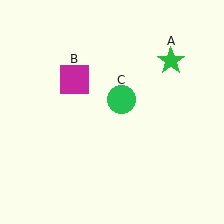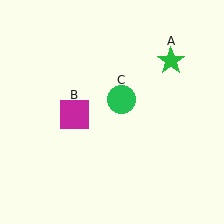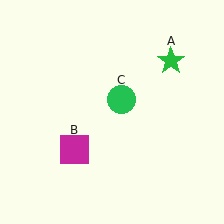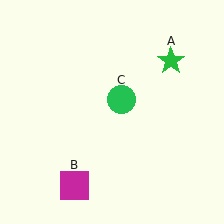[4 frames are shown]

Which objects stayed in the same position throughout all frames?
Green star (object A) and green circle (object C) remained stationary.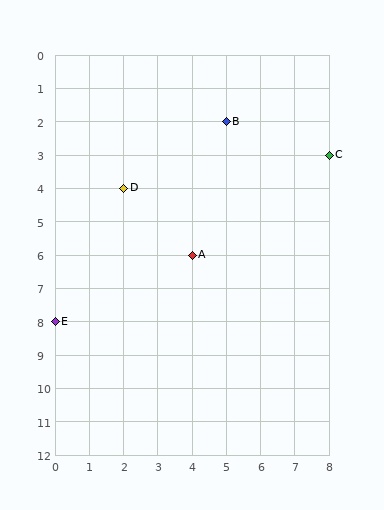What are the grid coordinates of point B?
Point B is at grid coordinates (5, 2).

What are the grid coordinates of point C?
Point C is at grid coordinates (8, 3).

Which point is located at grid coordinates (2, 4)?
Point D is at (2, 4).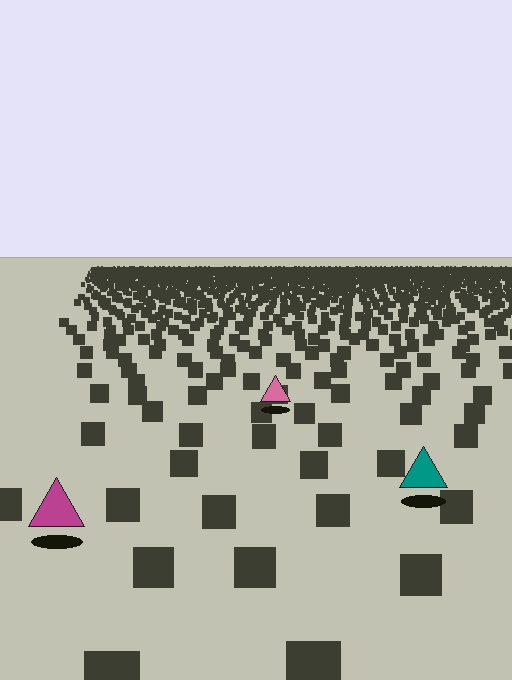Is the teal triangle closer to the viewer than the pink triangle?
Yes. The teal triangle is closer — you can tell from the texture gradient: the ground texture is coarser near it.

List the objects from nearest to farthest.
From nearest to farthest: the magenta triangle, the teal triangle, the pink triangle.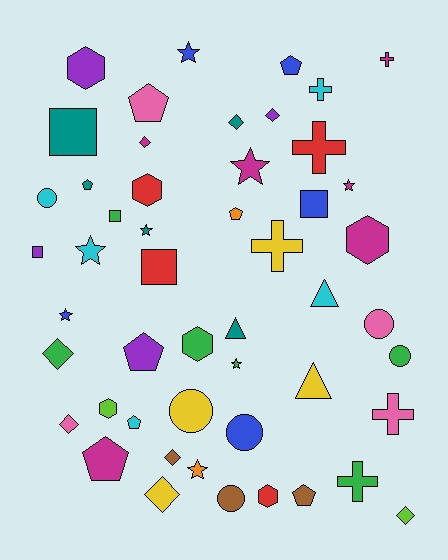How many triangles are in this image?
There are 3 triangles.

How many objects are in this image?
There are 50 objects.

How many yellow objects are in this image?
There are 4 yellow objects.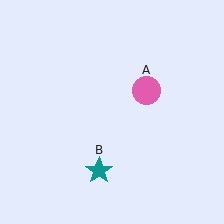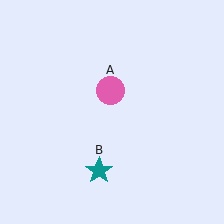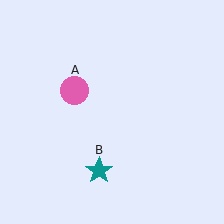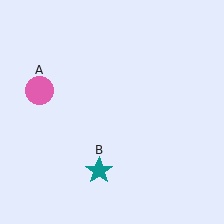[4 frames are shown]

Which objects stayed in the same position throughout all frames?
Teal star (object B) remained stationary.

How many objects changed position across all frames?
1 object changed position: pink circle (object A).